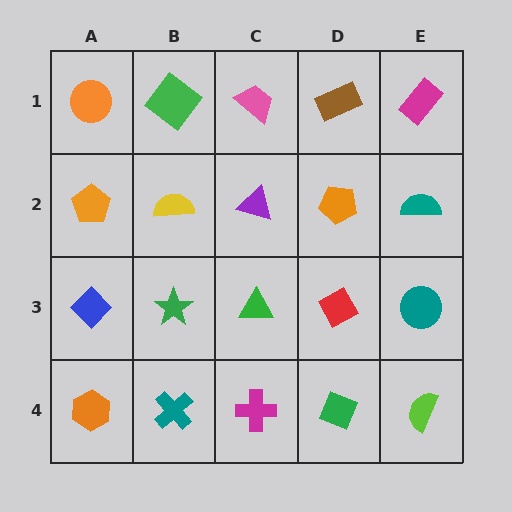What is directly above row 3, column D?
An orange pentagon.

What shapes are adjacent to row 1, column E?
A teal semicircle (row 2, column E), a brown rectangle (row 1, column D).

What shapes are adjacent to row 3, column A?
An orange pentagon (row 2, column A), an orange hexagon (row 4, column A), a green star (row 3, column B).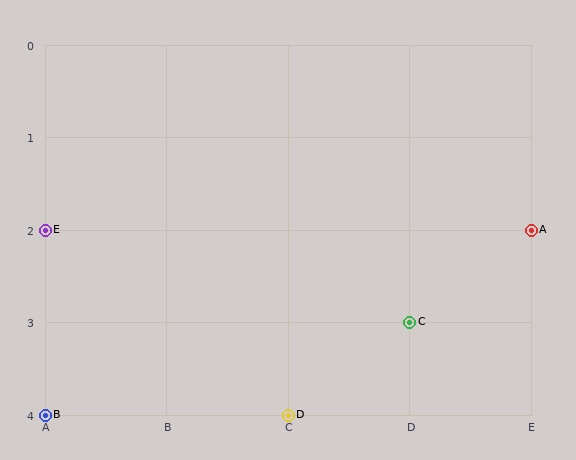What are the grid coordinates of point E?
Point E is at grid coordinates (A, 2).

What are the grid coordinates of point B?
Point B is at grid coordinates (A, 4).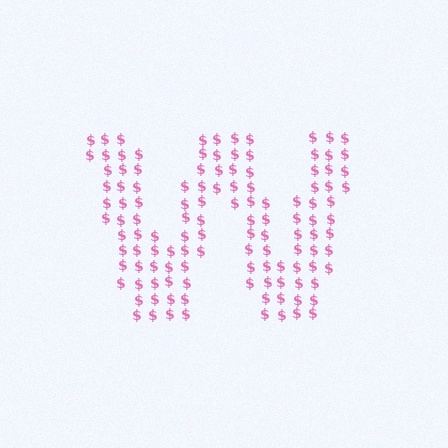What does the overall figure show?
The overall figure shows the letter W.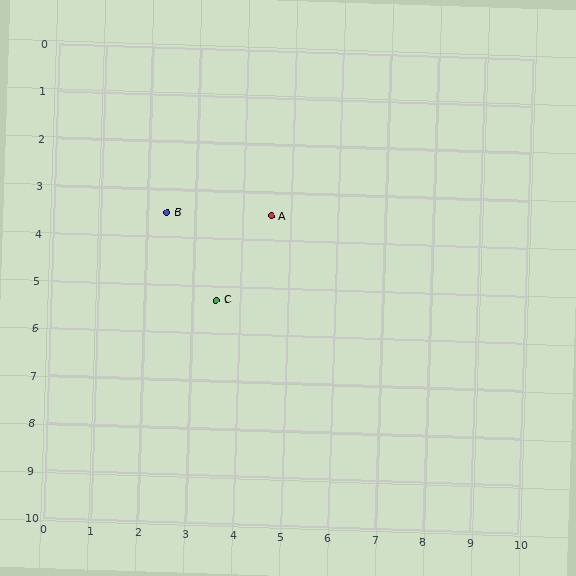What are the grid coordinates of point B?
Point B is at approximately (2.4, 3.5).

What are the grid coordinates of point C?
Point C is at approximately (3.5, 5.3).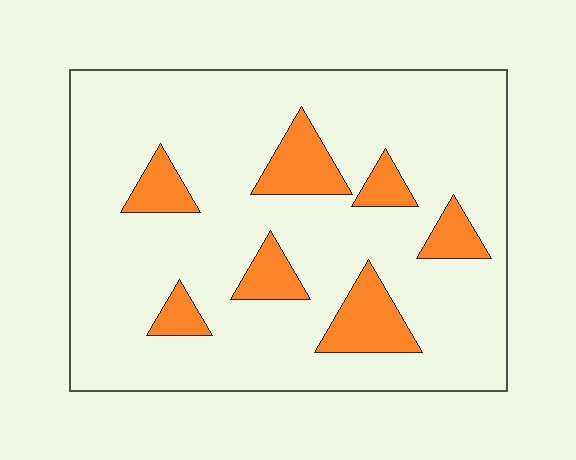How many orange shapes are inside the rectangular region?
7.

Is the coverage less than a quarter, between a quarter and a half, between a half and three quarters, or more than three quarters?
Less than a quarter.